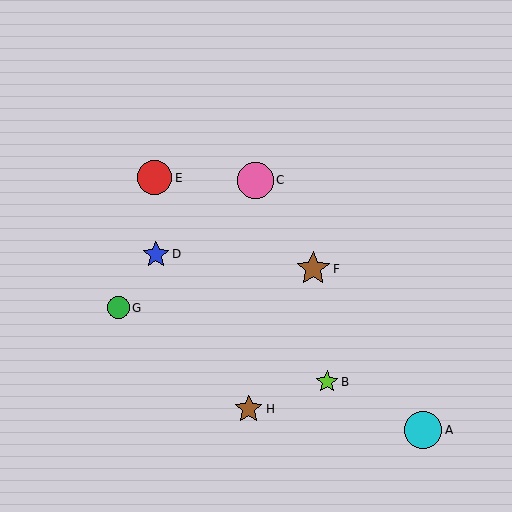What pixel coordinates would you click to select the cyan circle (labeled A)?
Click at (423, 430) to select the cyan circle A.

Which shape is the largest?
The cyan circle (labeled A) is the largest.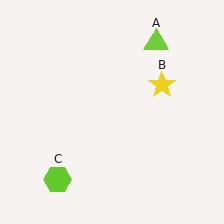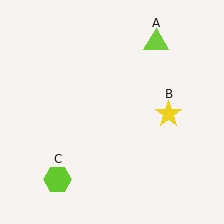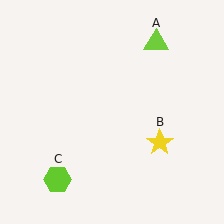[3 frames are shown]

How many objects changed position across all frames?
1 object changed position: yellow star (object B).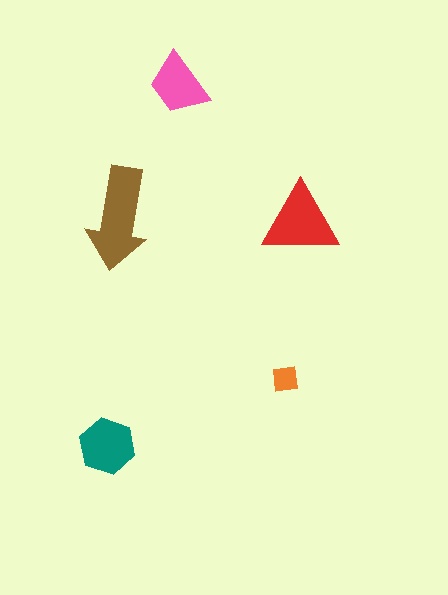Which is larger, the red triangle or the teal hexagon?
The red triangle.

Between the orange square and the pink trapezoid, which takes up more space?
The pink trapezoid.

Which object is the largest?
The brown arrow.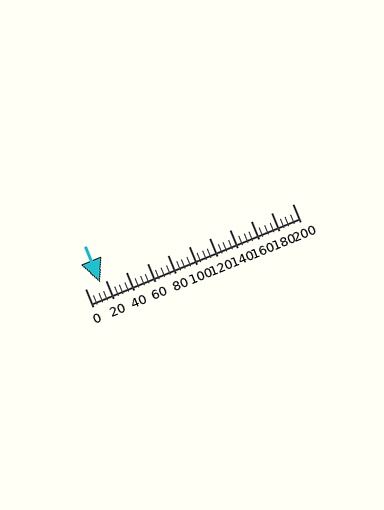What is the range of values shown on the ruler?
The ruler shows values from 0 to 200.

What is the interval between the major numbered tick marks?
The major tick marks are spaced 20 units apart.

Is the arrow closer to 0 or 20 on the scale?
The arrow is closer to 20.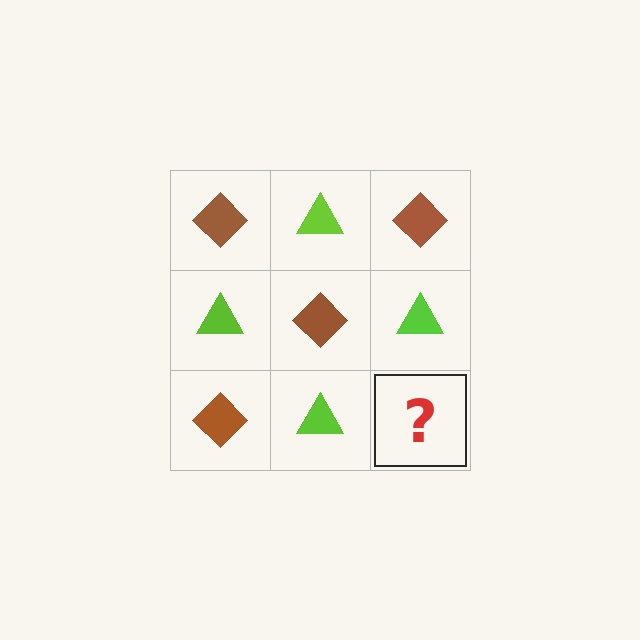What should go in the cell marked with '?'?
The missing cell should contain a brown diamond.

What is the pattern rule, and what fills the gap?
The rule is that it alternates brown diamond and lime triangle in a checkerboard pattern. The gap should be filled with a brown diamond.